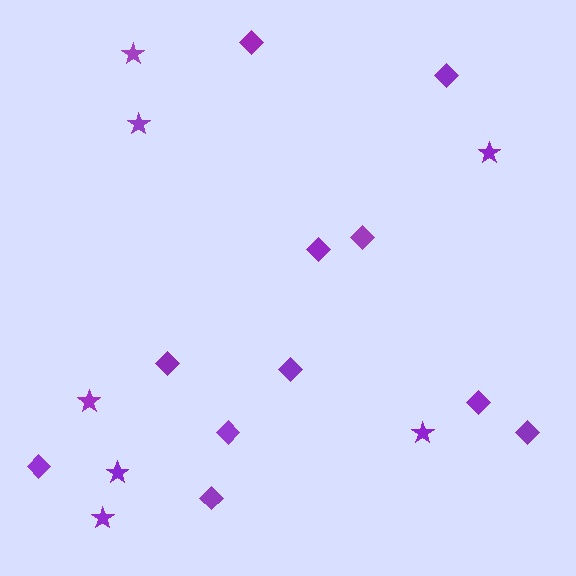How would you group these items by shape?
There are 2 groups: one group of stars (7) and one group of diamonds (11).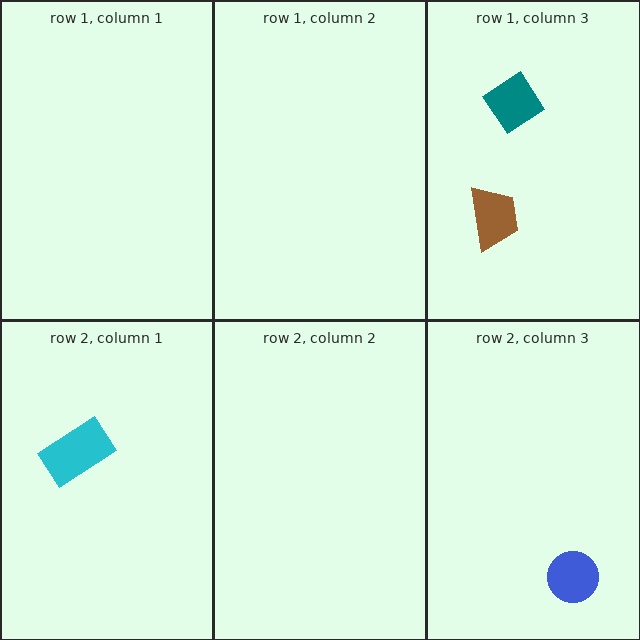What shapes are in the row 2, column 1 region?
The cyan rectangle.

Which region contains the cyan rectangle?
The row 2, column 1 region.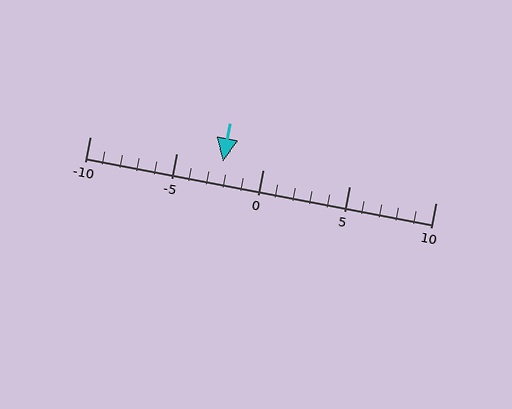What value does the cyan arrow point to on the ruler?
The cyan arrow points to approximately -2.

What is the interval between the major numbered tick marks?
The major tick marks are spaced 5 units apart.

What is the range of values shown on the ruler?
The ruler shows values from -10 to 10.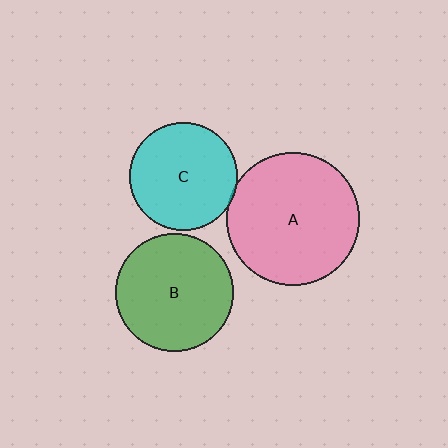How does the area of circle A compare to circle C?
Approximately 1.5 times.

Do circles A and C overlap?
Yes.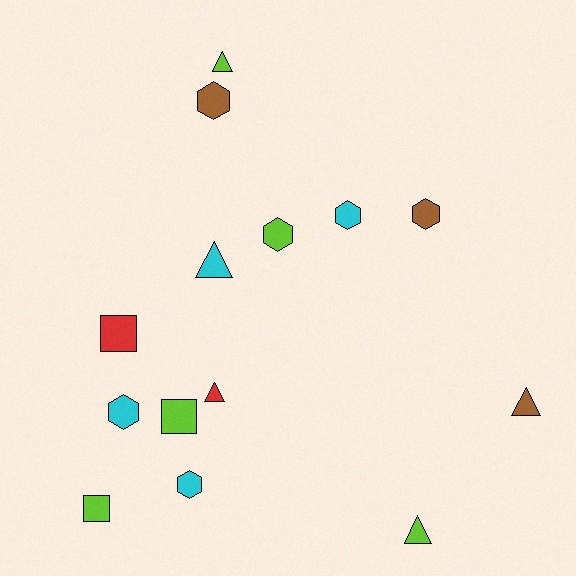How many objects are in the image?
There are 14 objects.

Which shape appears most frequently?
Hexagon, with 6 objects.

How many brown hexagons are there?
There are 2 brown hexagons.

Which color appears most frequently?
Lime, with 5 objects.